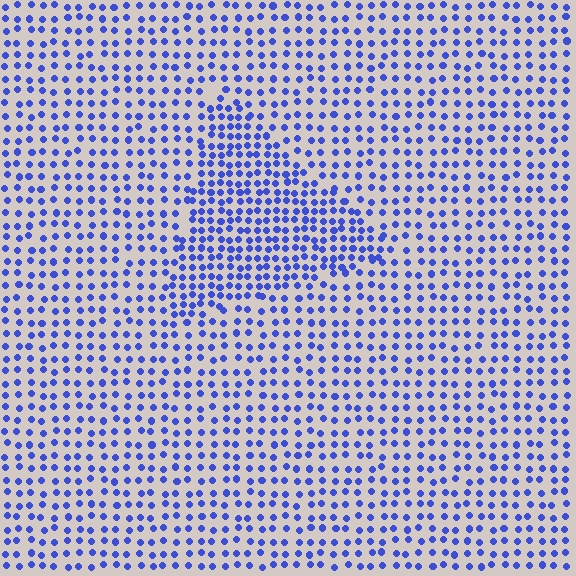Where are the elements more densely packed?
The elements are more densely packed inside the triangle boundary.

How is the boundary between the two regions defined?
The boundary is defined by a change in element density (approximately 1.7x ratio). All elements are the same color, size, and shape.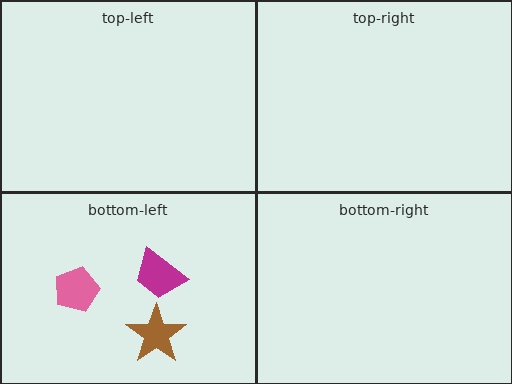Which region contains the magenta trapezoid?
The bottom-left region.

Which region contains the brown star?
The bottom-left region.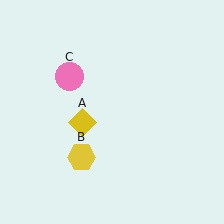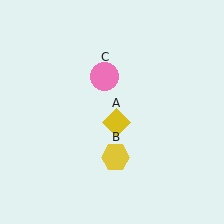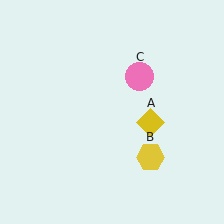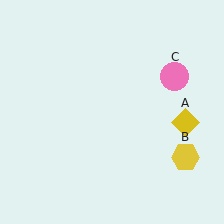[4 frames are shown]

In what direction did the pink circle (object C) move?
The pink circle (object C) moved right.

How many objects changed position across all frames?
3 objects changed position: yellow diamond (object A), yellow hexagon (object B), pink circle (object C).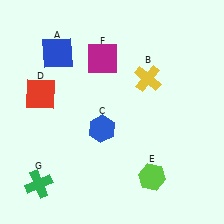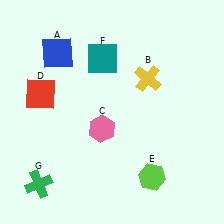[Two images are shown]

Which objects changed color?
C changed from blue to pink. F changed from magenta to teal.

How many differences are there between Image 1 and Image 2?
There are 2 differences between the two images.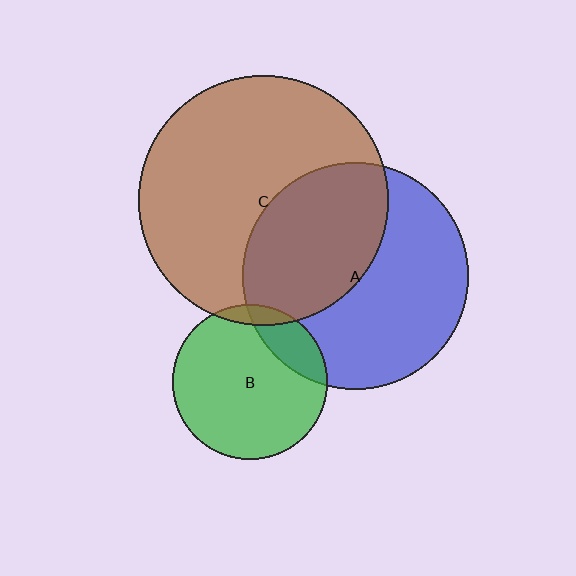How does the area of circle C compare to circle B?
Approximately 2.6 times.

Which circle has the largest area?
Circle C (brown).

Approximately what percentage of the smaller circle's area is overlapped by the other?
Approximately 15%.